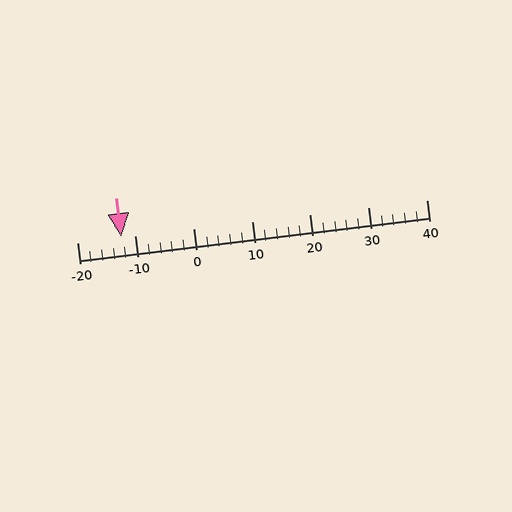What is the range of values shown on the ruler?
The ruler shows values from -20 to 40.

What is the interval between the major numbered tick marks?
The major tick marks are spaced 10 units apart.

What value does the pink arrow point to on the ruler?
The pink arrow points to approximately -12.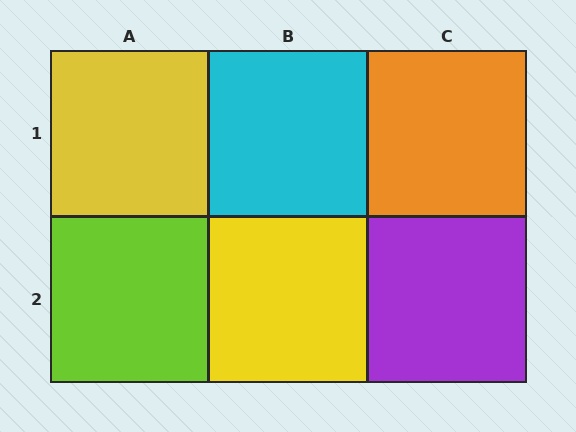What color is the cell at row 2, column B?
Yellow.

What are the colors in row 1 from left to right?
Yellow, cyan, orange.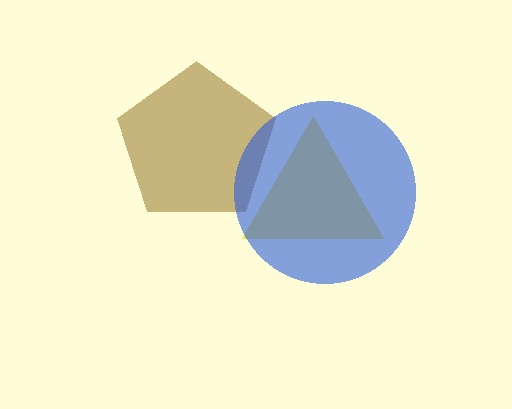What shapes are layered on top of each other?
The layered shapes are: a brown pentagon, a yellow triangle, a blue circle.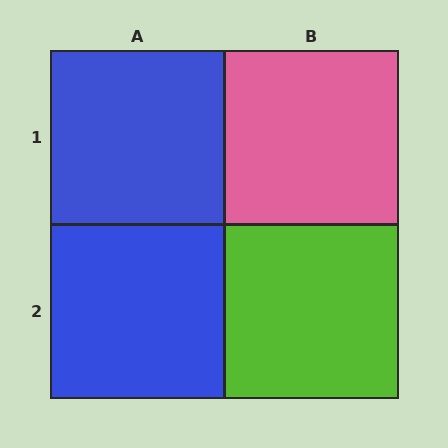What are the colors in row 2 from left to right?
Blue, lime.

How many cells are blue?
2 cells are blue.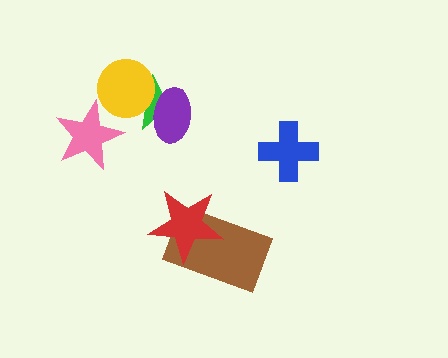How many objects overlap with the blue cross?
0 objects overlap with the blue cross.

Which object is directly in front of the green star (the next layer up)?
The purple ellipse is directly in front of the green star.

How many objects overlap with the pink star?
0 objects overlap with the pink star.